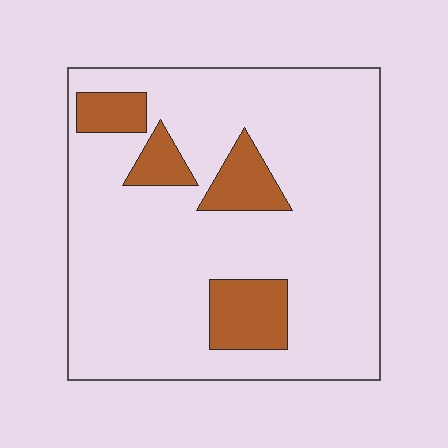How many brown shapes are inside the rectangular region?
4.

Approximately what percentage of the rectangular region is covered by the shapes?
Approximately 15%.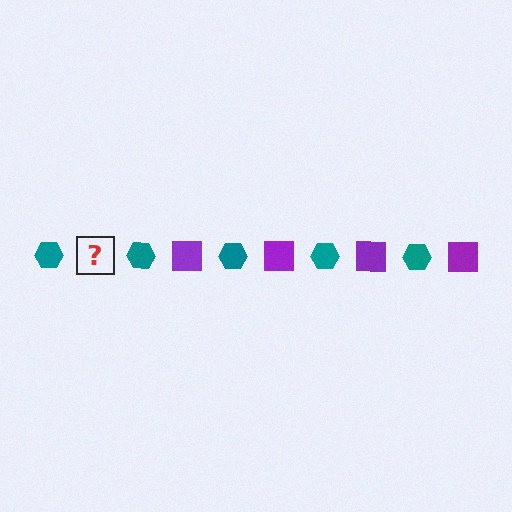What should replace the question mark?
The question mark should be replaced with a purple square.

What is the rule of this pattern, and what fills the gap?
The rule is that the pattern alternates between teal hexagon and purple square. The gap should be filled with a purple square.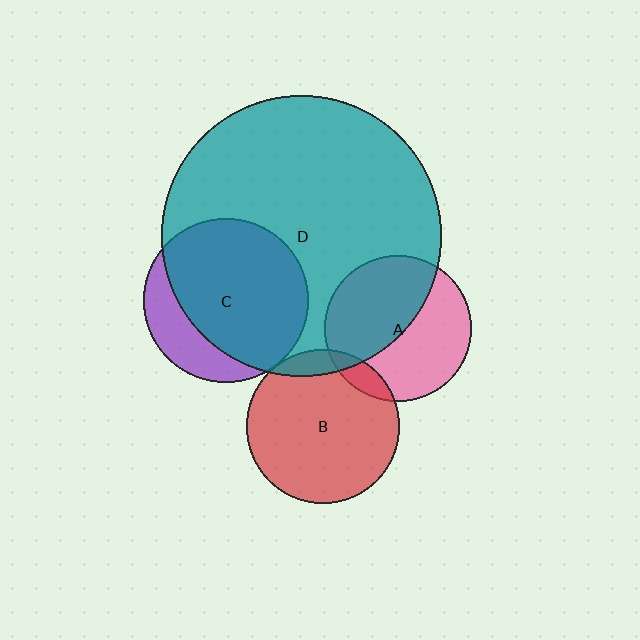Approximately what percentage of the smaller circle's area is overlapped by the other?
Approximately 10%.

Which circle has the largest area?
Circle D (teal).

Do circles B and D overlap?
Yes.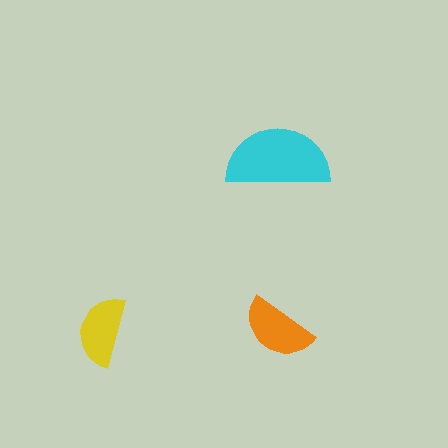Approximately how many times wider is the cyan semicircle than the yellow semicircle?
About 1.5 times wider.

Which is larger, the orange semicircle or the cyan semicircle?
The cyan one.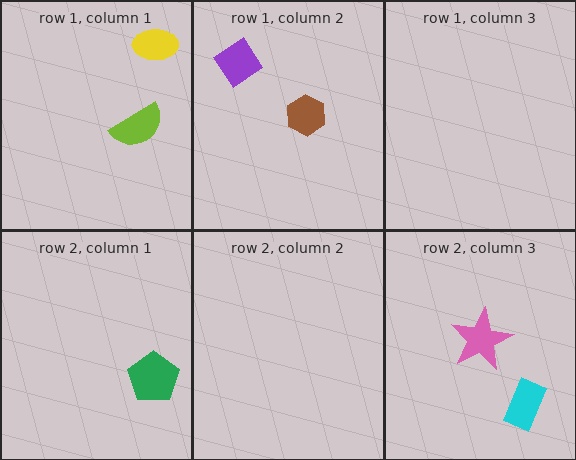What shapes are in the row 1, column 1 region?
The lime semicircle, the yellow ellipse.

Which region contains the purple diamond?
The row 1, column 2 region.